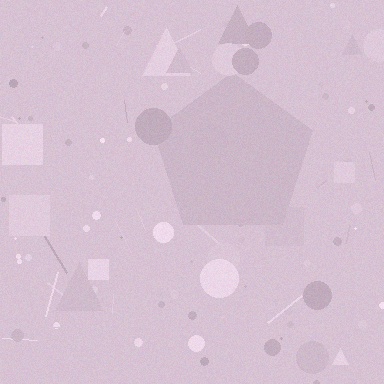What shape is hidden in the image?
A pentagon is hidden in the image.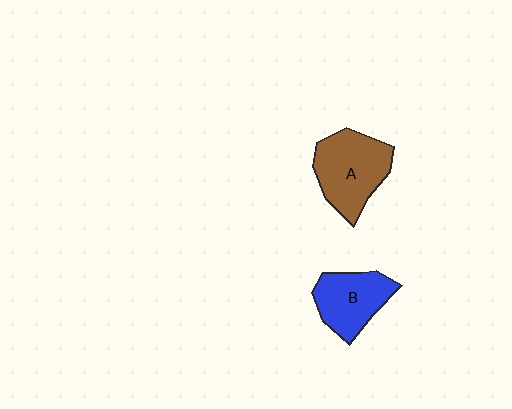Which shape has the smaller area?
Shape B (blue).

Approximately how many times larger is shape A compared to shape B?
Approximately 1.3 times.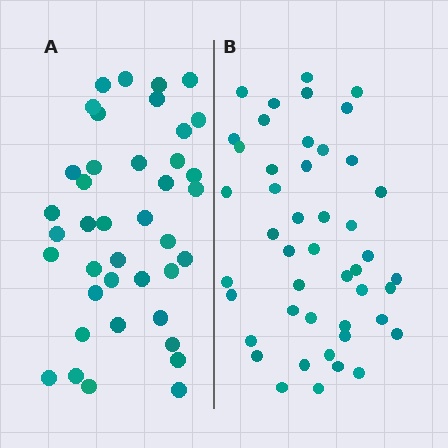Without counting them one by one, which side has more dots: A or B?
Region B (the right region) has more dots.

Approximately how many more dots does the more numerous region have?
Region B has about 6 more dots than region A.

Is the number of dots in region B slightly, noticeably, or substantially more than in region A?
Region B has only slightly more — the two regions are fairly close. The ratio is roughly 1.1 to 1.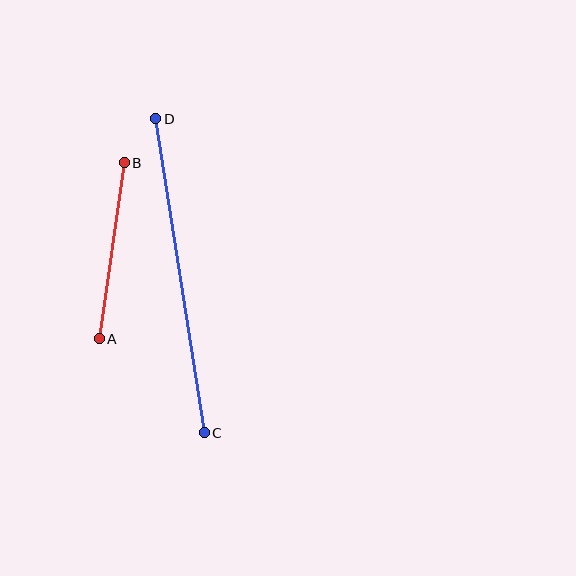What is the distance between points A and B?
The distance is approximately 178 pixels.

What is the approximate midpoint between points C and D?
The midpoint is at approximately (180, 276) pixels.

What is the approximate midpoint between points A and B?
The midpoint is at approximately (112, 251) pixels.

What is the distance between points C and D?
The distance is approximately 318 pixels.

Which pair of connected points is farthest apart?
Points C and D are farthest apart.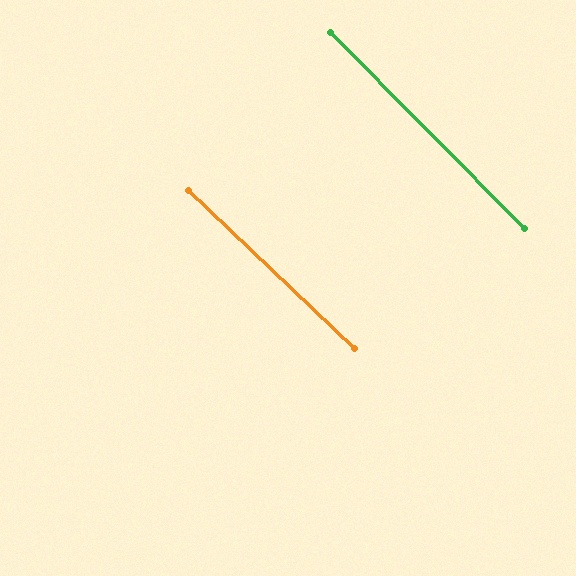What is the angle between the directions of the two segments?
Approximately 2 degrees.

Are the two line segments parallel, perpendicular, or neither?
Parallel — their directions differ by only 1.8°.